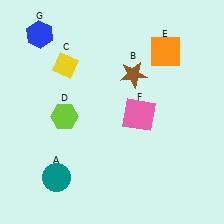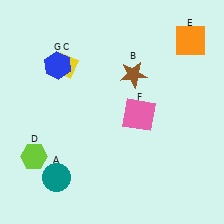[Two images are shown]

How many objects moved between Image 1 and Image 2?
3 objects moved between the two images.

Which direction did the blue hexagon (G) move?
The blue hexagon (G) moved down.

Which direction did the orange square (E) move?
The orange square (E) moved right.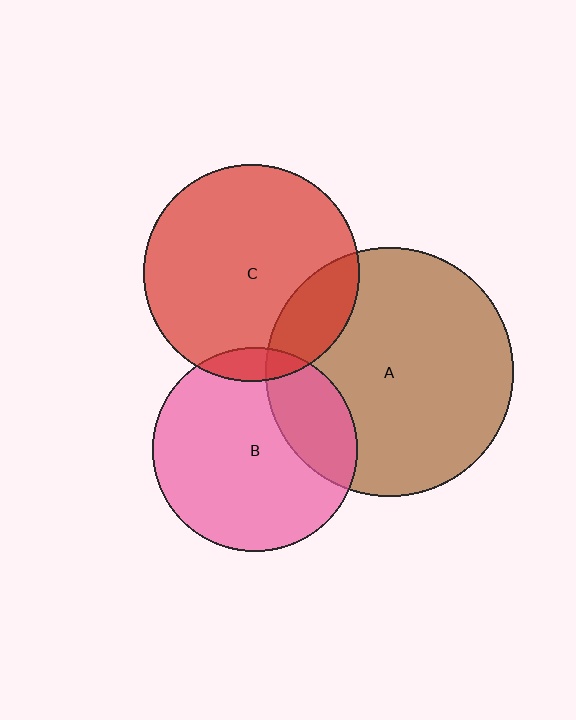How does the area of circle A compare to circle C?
Approximately 1.3 times.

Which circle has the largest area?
Circle A (brown).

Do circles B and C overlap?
Yes.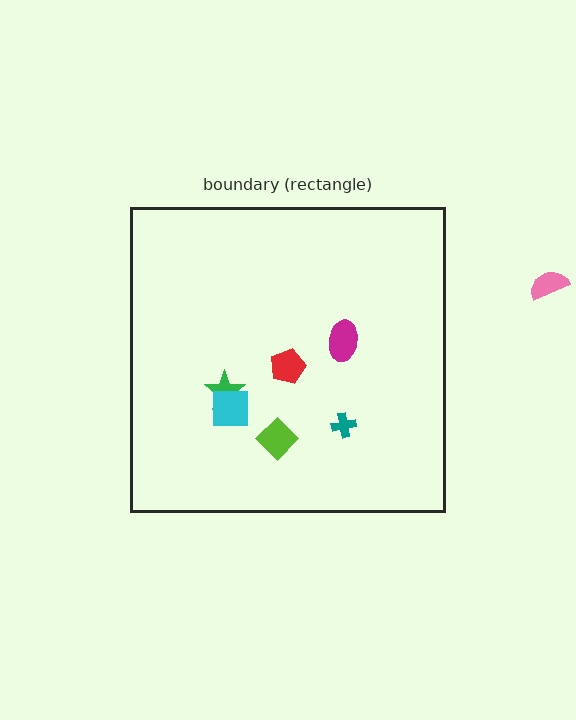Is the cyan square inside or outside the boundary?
Inside.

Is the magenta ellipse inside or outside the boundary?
Inside.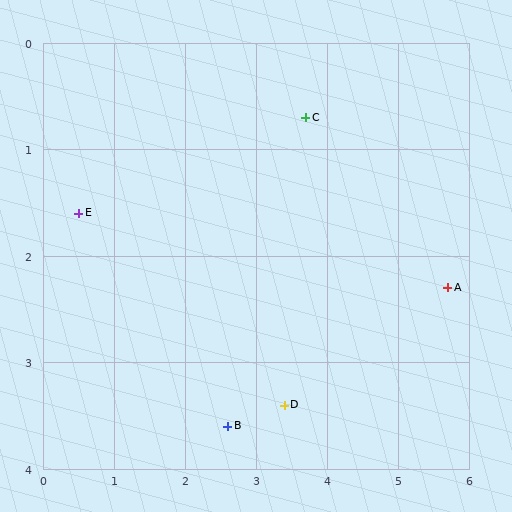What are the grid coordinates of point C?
Point C is at approximately (3.7, 0.7).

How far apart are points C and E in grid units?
Points C and E are about 3.3 grid units apart.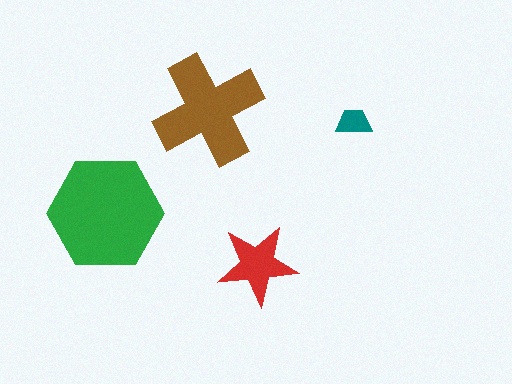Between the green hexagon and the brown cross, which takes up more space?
The green hexagon.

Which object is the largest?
The green hexagon.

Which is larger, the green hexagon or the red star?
The green hexagon.